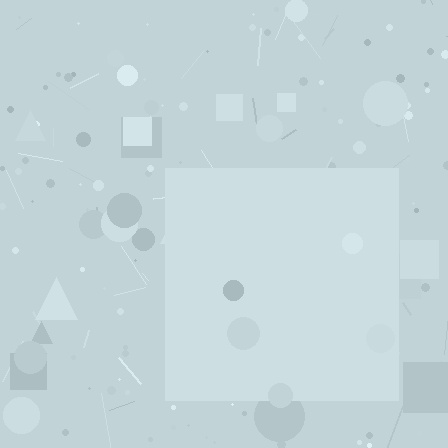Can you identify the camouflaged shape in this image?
The camouflaged shape is a square.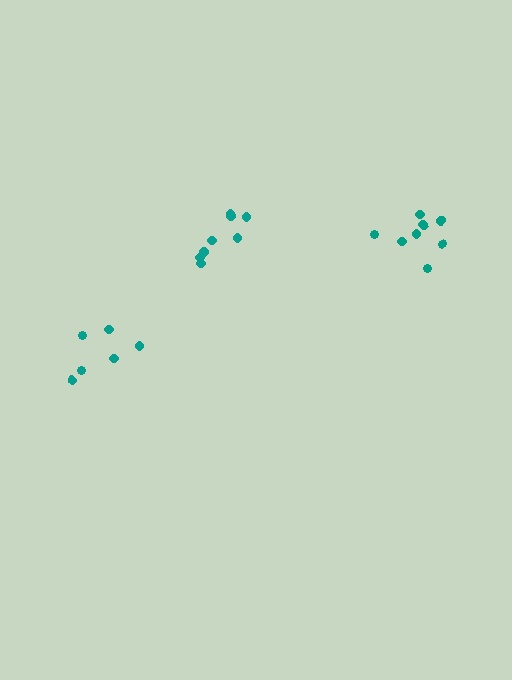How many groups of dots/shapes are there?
There are 3 groups.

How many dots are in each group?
Group 1: 6 dots, Group 2: 8 dots, Group 3: 8 dots (22 total).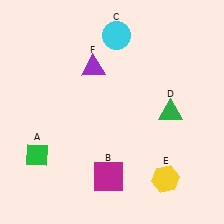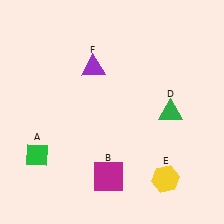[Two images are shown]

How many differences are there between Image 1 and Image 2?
There is 1 difference between the two images.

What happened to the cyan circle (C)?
The cyan circle (C) was removed in Image 2. It was in the top-right area of Image 1.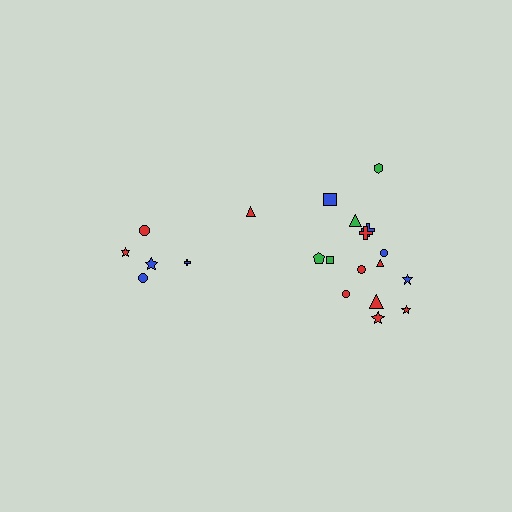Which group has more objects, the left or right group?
The right group.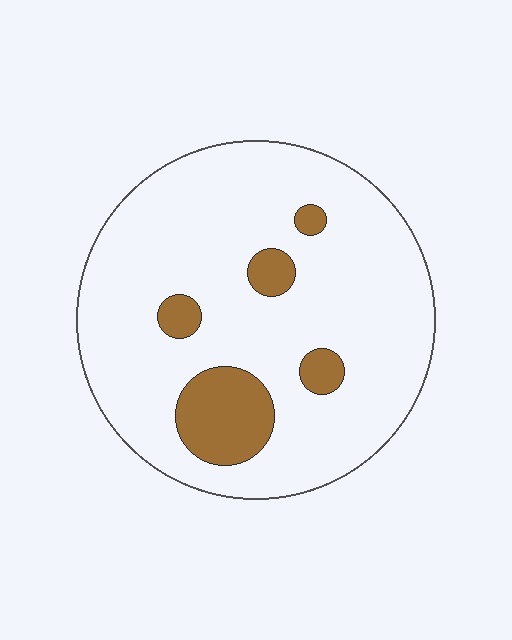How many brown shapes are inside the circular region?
5.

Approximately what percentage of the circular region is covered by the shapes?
Approximately 15%.